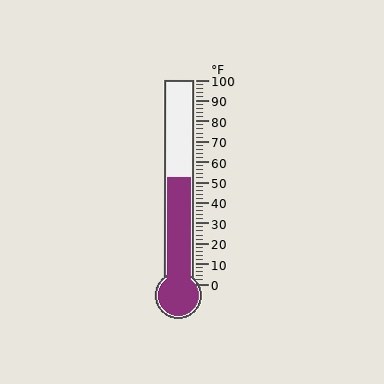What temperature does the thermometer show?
The thermometer shows approximately 52°F.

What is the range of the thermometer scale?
The thermometer scale ranges from 0°F to 100°F.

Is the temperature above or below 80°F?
The temperature is below 80°F.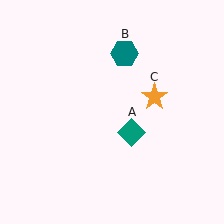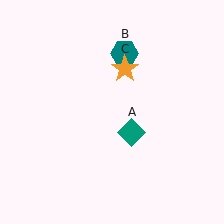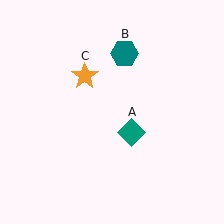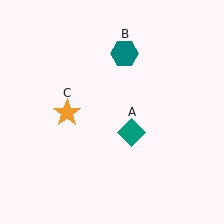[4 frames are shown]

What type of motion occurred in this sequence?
The orange star (object C) rotated counterclockwise around the center of the scene.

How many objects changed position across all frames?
1 object changed position: orange star (object C).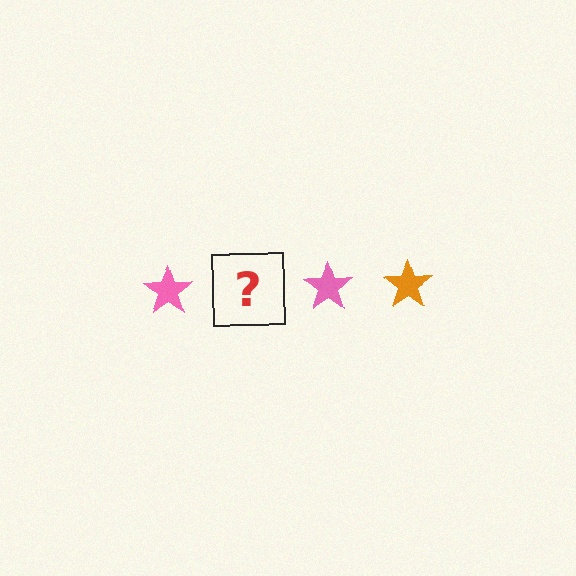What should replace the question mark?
The question mark should be replaced with an orange star.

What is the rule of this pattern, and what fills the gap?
The rule is that the pattern cycles through pink, orange stars. The gap should be filled with an orange star.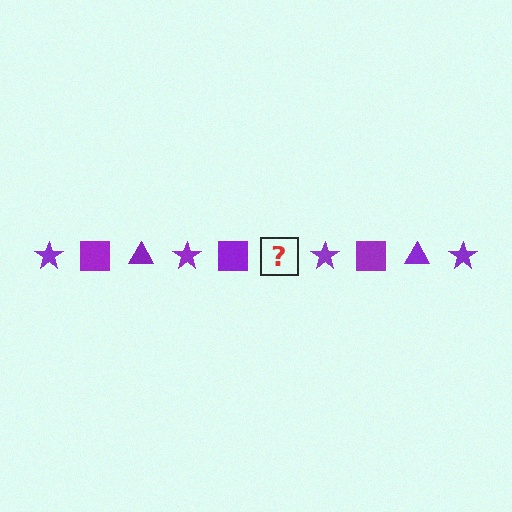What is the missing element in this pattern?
The missing element is a purple triangle.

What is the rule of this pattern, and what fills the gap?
The rule is that the pattern cycles through star, square, triangle shapes in purple. The gap should be filled with a purple triangle.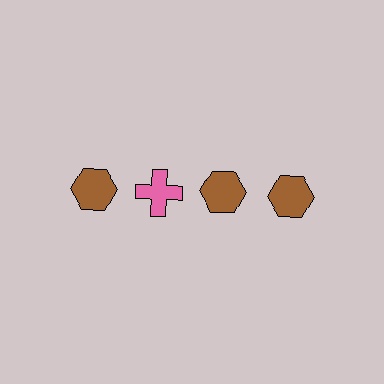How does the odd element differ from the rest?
It differs in both color (pink instead of brown) and shape (cross instead of hexagon).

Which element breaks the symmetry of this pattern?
The pink cross in the top row, second from left column breaks the symmetry. All other shapes are brown hexagons.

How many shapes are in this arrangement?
There are 4 shapes arranged in a grid pattern.